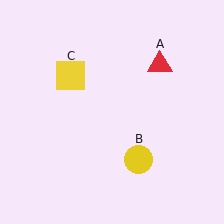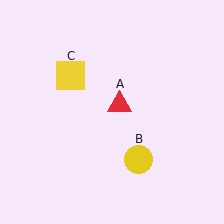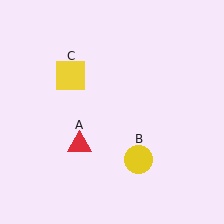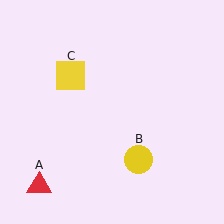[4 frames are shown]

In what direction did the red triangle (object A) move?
The red triangle (object A) moved down and to the left.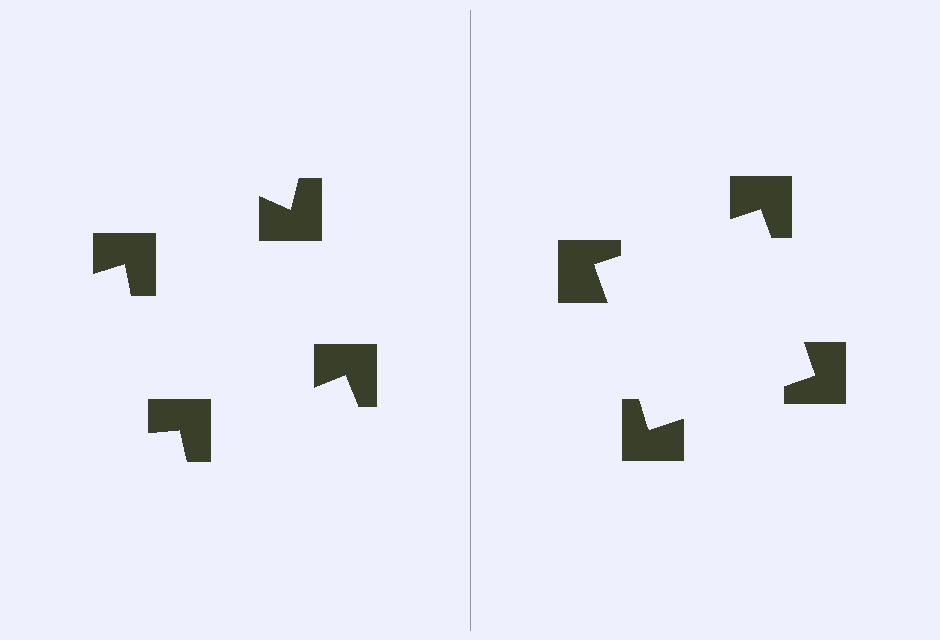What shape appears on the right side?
An illusory square.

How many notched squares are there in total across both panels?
8 — 4 on each side.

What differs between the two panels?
The notched squares are positioned identically on both sides; only the wedge orientations differ. On the right they align to a square; on the left they are misaligned.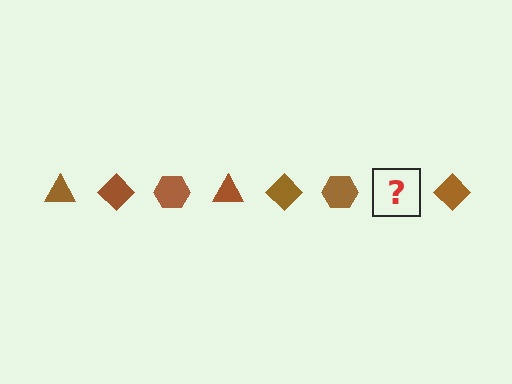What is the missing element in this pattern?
The missing element is a brown triangle.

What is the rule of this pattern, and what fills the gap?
The rule is that the pattern cycles through triangle, diamond, hexagon shapes in brown. The gap should be filled with a brown triangle.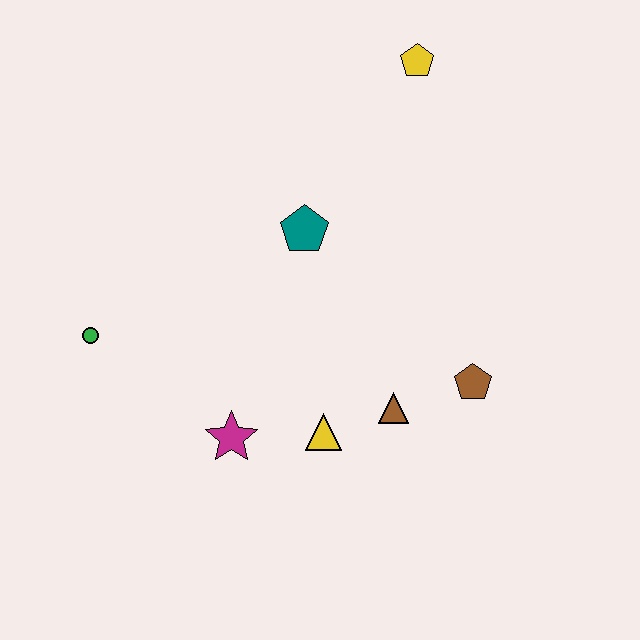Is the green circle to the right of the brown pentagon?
No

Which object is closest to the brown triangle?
The yellow triangle is closest to the brown triangle.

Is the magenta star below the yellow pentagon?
Yes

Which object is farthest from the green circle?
The yellow pentagon is farthest from the green circle.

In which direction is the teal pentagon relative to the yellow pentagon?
The teal pentagon is below the yellow pentagon.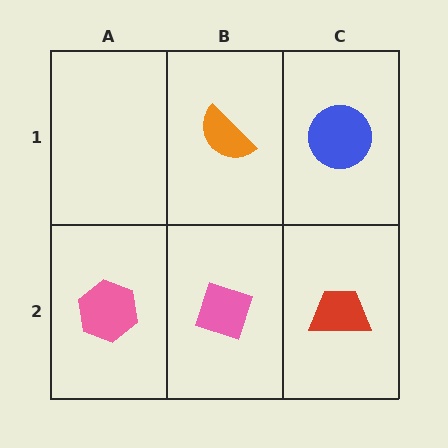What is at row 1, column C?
A blue circle.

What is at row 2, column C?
A red trapezoid.